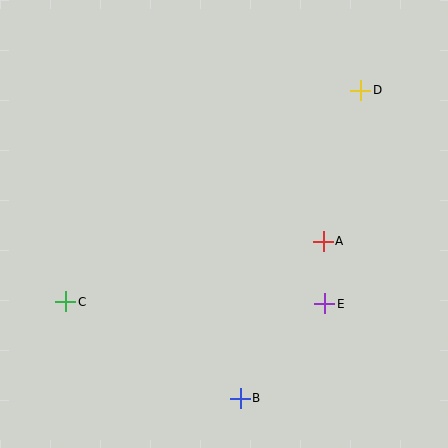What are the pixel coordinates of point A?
Point A is at (323, 242).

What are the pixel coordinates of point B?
Point B is at (240, 398).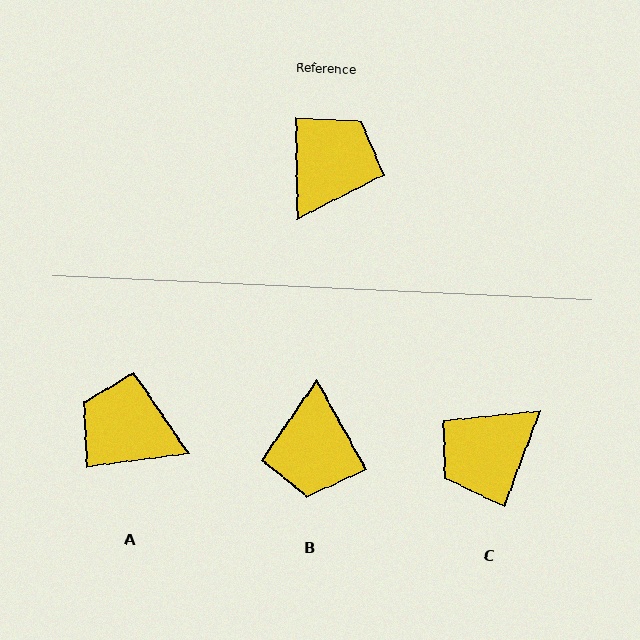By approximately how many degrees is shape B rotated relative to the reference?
Approximately 152 degrees clockwise.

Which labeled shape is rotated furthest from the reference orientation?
C, about 159 degrees away.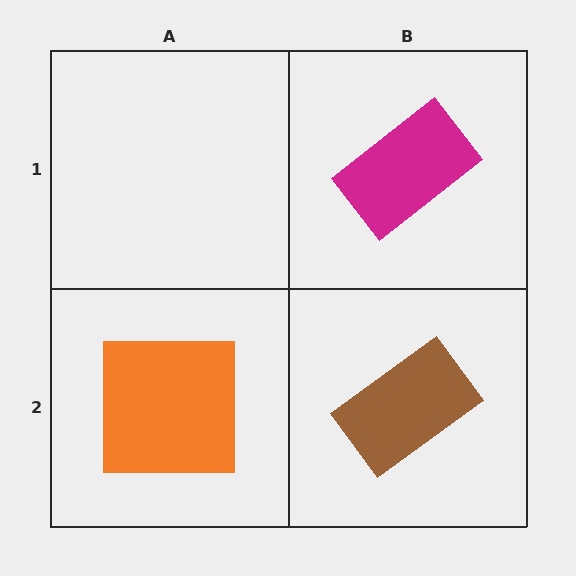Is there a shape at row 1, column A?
No, that cell is empty.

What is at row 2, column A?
An orange square.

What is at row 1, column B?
A magenta rectangle.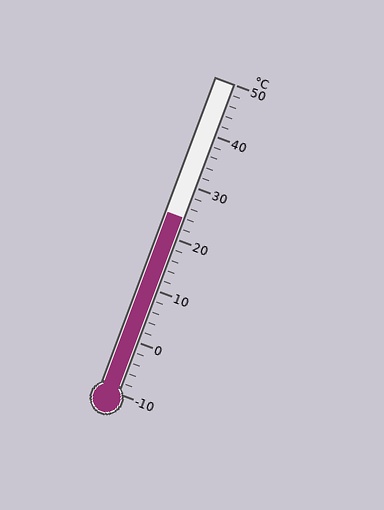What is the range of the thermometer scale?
The thermometer scale ranges from -10°C to 50°C.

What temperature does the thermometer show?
The thermometer shows approximately 24°C.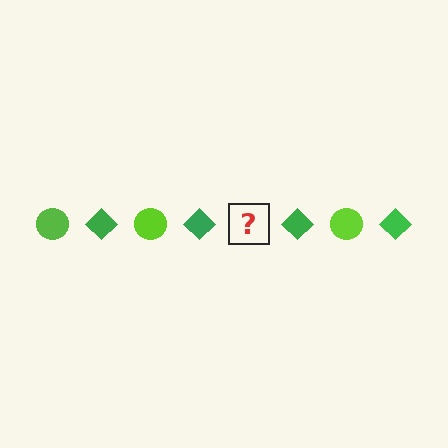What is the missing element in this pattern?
The missing element is a lime circle.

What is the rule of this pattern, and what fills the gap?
The rule is that the pattern alternates between lime circle and green diamond. The gap should be filled with a lime circle.